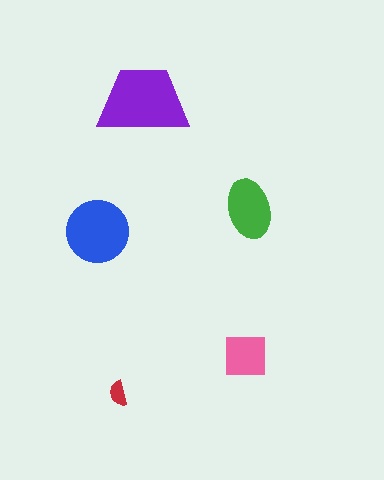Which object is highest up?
The purple trapezoid is topmost.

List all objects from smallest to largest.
The red semicircle, the pink square, the green ellipse, the blue circle, the purple trapezoid.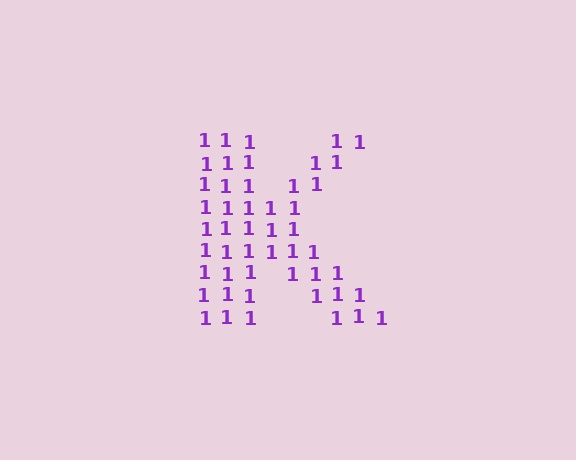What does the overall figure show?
The overall figure shows the letter K.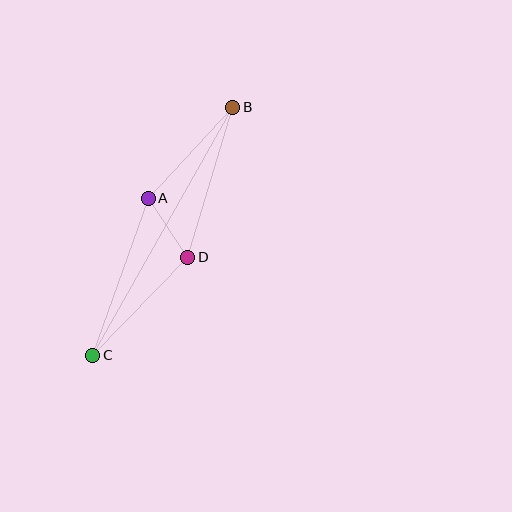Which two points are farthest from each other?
Points B and C are farthest from each other.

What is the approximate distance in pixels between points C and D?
The distance between C and D is approximately 137 pixels.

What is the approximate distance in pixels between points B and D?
The distance between B and D is approximately 157 pixels.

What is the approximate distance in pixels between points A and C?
The distance between A and C is approximately 167 pixels.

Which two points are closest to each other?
Points A and D are closest to each other.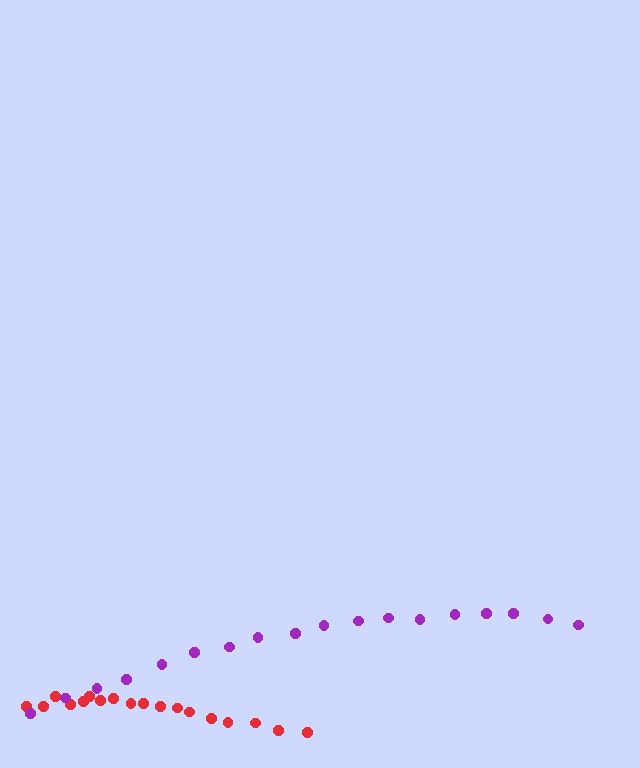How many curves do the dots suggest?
There are 2 distinct paths.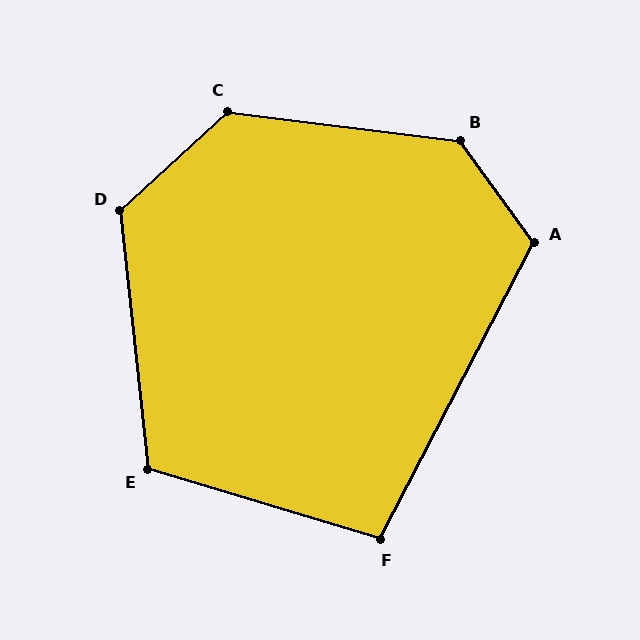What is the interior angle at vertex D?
Approximately 127 degrees (obtuse).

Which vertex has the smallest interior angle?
F, at approximately 100 degrees.